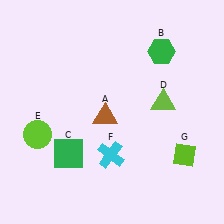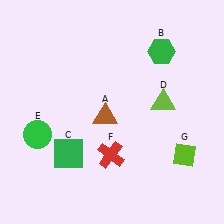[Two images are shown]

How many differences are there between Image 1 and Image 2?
There are 2 differences between the two images.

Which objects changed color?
E changed from lime to green. F changed from cyan to red.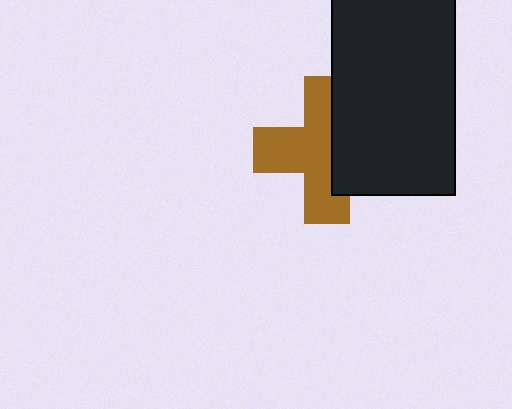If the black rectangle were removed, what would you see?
You would see the complete brown cross.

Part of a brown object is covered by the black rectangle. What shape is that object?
It is a cross.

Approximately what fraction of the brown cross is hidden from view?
Roughly 40% of the brown cross is hidden behind the black rectangle.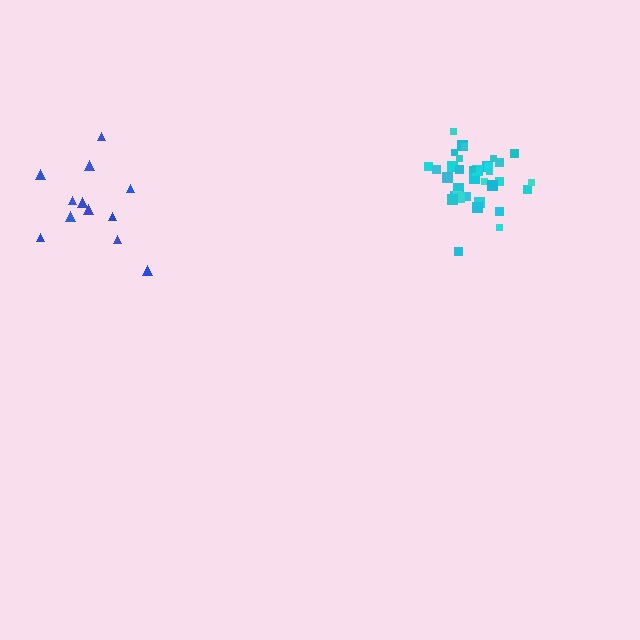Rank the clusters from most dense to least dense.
cyan, blue.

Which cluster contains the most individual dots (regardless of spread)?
Cyan (35).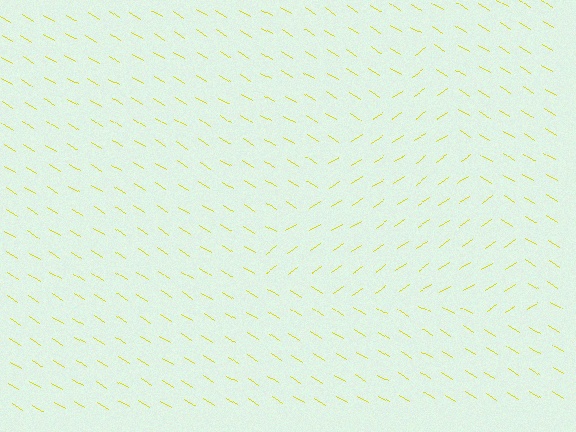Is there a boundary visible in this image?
Yes, there is a texture boundary formed by a change in line orientation.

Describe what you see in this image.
The image is filled with small yellow line segments. A triangle region in the image has lines oriented differently from the surrounding lines, creating a visible texture boundary.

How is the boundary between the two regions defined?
The boundary is defined purely by a change in line orientation (approximately 66 degrees difference). All lines are the same color and thickness.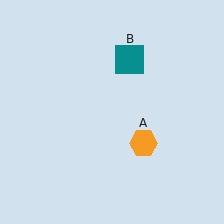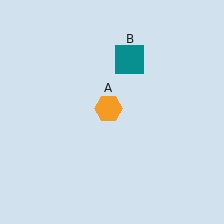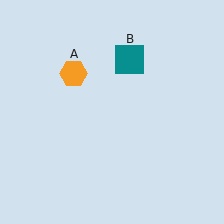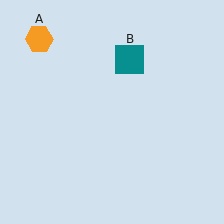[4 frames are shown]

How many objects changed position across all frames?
1 object changed position: orange hexagon (object A).